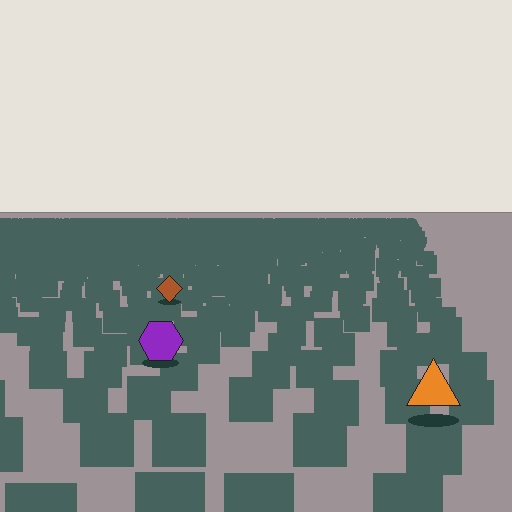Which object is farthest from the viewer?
The brown diamond is farthest from the viewer. It appears smaller and the ground texture around it is denser.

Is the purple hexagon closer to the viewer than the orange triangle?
No. The orange triangle is closer — you can tell from the texture gradient: the ground texture is coarser near it.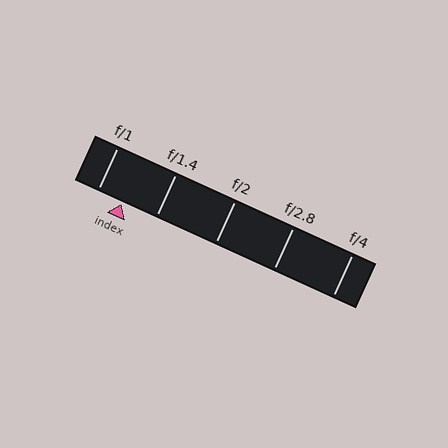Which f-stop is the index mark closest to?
The index mark is closest to f/1.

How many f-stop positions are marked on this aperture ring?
There are 5 f-stop positions marked.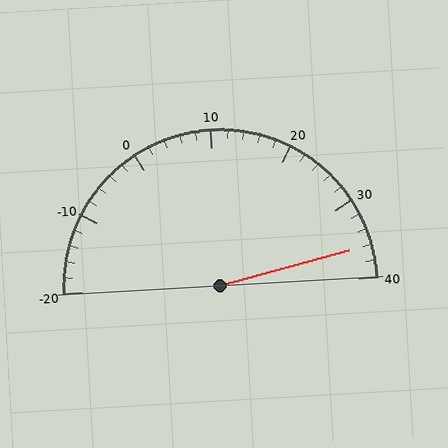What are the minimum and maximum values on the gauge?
The gauge ranges from -20 to 40.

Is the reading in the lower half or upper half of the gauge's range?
The reading is in the upper half of the range (-20 to 40).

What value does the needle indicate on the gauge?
The needle indicates approximately 36.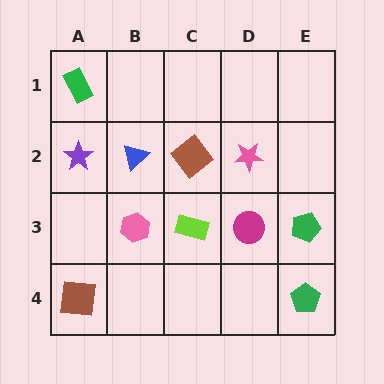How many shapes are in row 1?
1 shape.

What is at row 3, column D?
A magenta circle.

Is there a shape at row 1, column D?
No, that cell is empty.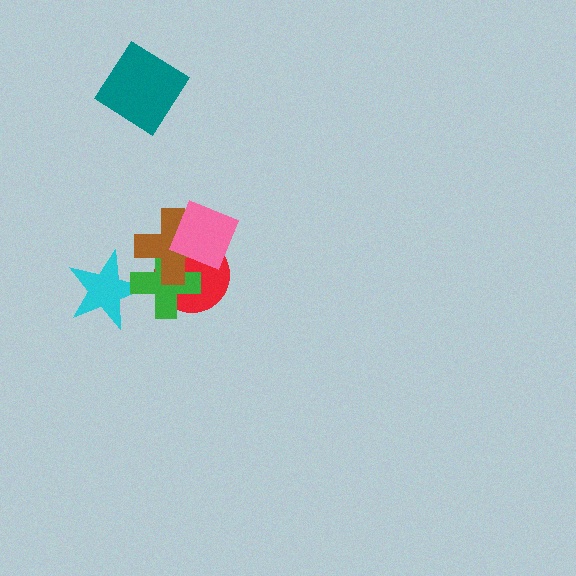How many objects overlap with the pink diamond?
3 objects overlap with the pink diamond.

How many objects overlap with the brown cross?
3 objects overlap with the brown cross.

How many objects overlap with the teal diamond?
0 objects overlap with the teal diamond.